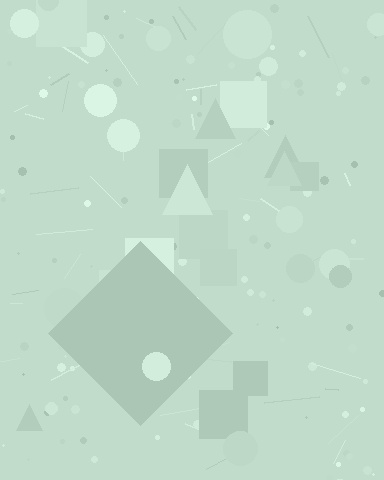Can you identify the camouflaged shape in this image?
The camouflaged shape is a diamond.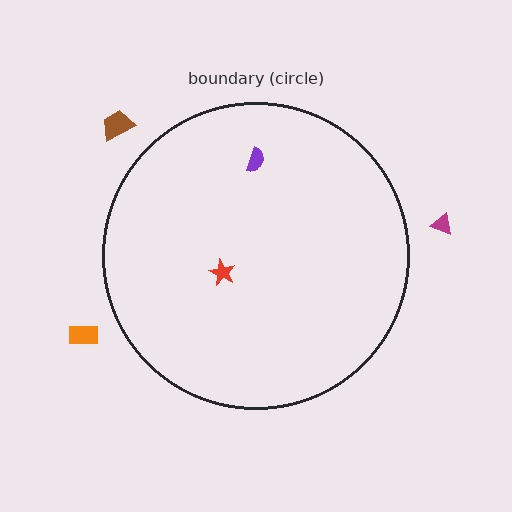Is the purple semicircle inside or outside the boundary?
Inside.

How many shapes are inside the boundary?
2 inside, 3 outside.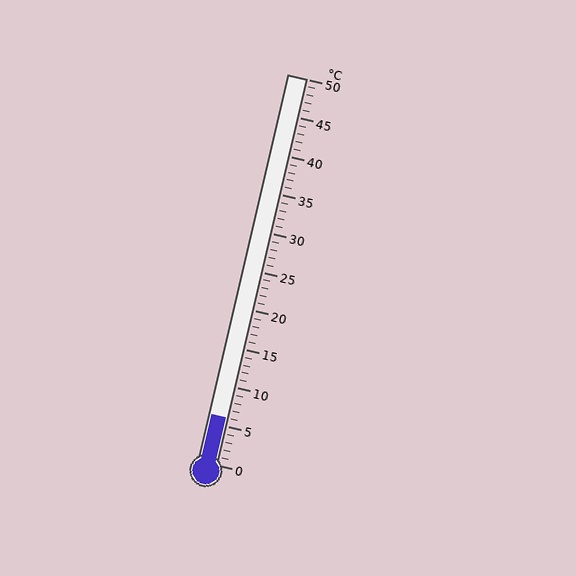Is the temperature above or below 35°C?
The temperature is below 35°C.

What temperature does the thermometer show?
The thermometer shows approximately 6°C.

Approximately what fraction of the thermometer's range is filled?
The thermometer is filled to approximately 10% of its range.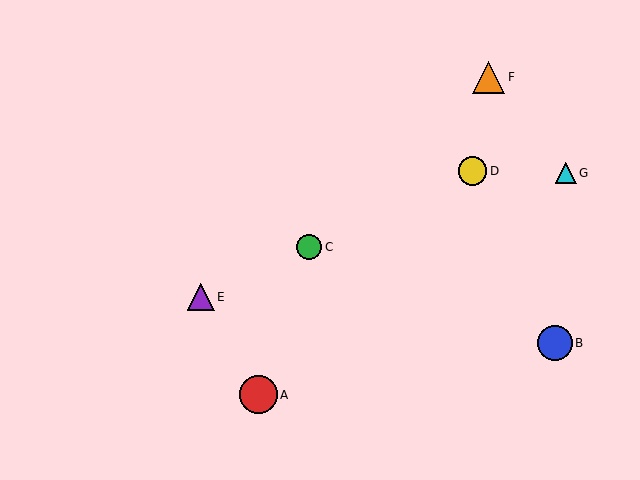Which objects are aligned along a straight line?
Objects C, D, E are aligned along a straight line.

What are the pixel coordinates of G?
Object G is at (566, 173).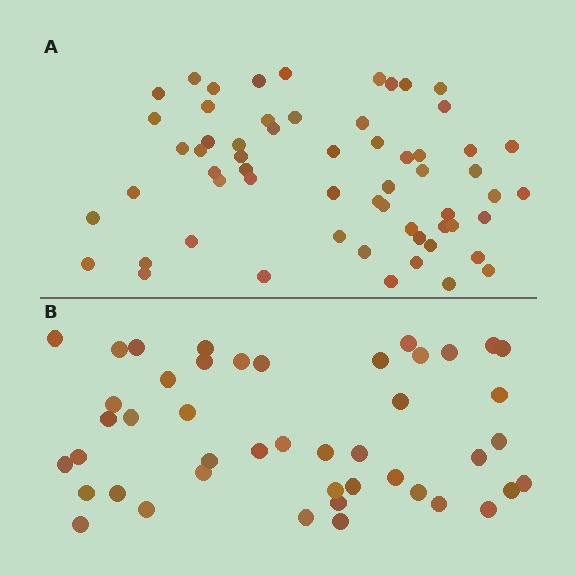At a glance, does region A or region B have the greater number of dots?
Region A (the top region) has more dots.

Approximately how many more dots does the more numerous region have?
Region A has approximately 15 more dots than region B.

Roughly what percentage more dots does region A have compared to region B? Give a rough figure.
About 35% more.